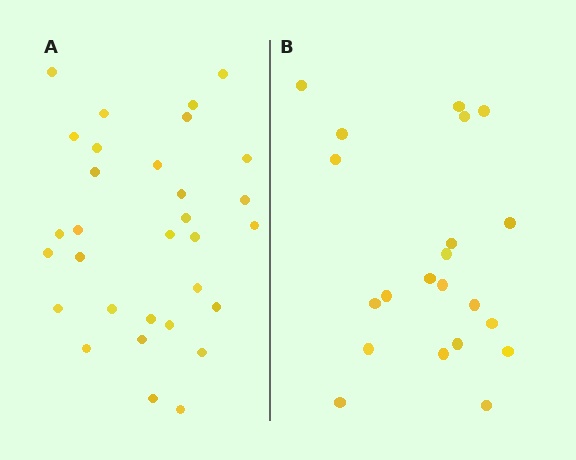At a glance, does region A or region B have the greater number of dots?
Region A (the left region) has more dots.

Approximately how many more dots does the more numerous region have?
Region A has roughly 10 or so more dots than region B.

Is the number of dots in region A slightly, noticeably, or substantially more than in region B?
Region A has substantially more. The ratio is roughly 1.5 to 1.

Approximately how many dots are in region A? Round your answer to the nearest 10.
About 30 dots. (The exact count is 31, which rounds to 30.)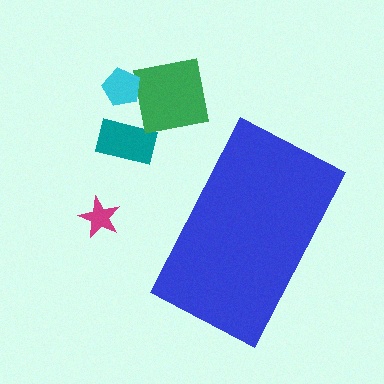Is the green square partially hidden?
No, the green square is fully visible.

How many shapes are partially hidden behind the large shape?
0 shapes are partially hidden.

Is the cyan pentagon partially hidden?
No, the cyan pentagon is fully visible.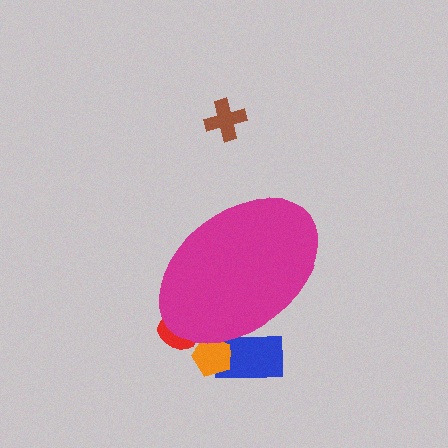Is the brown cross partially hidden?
No, the brown cross is fully visible.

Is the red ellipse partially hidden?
Yes, the red ellipse is partially hidden behind the magenta ellipse.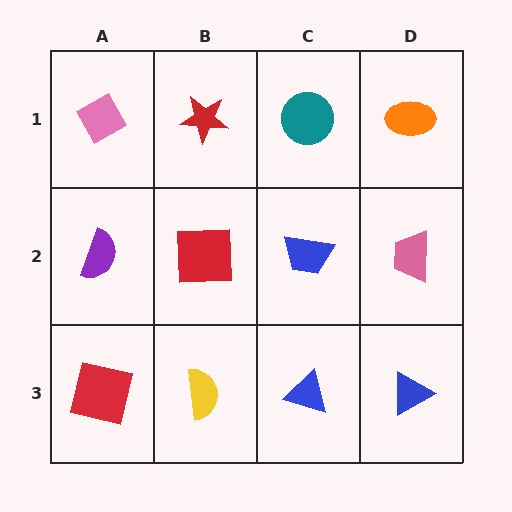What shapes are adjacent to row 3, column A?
A purple semicircle (row 2, column A), a yellow semicircle (row 3, column B).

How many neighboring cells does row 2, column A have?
3.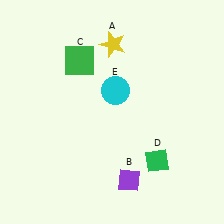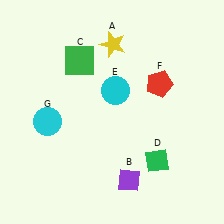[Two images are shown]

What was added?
A red pentagon (F), a cyan circle (G) were added in Image 2.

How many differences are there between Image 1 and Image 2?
There are 2 differences between the two images.